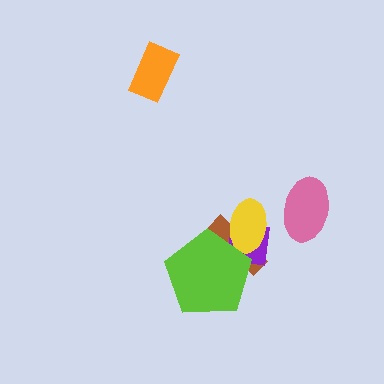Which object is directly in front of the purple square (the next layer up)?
The yellow ellipse is directly in front of the purple square.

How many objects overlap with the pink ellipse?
0 objects overlap with the pink ellipse.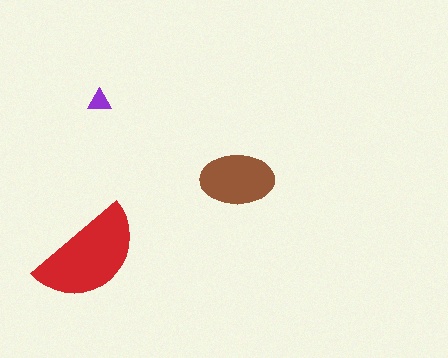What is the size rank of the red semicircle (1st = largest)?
1st.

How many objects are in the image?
There are 3 objects in the image.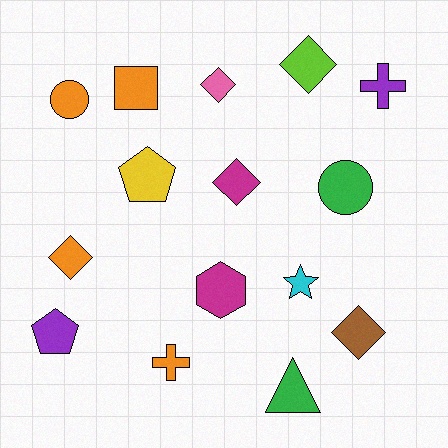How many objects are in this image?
There are 15 objects.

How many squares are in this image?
There is 1 square.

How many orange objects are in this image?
There are 4 orange objects.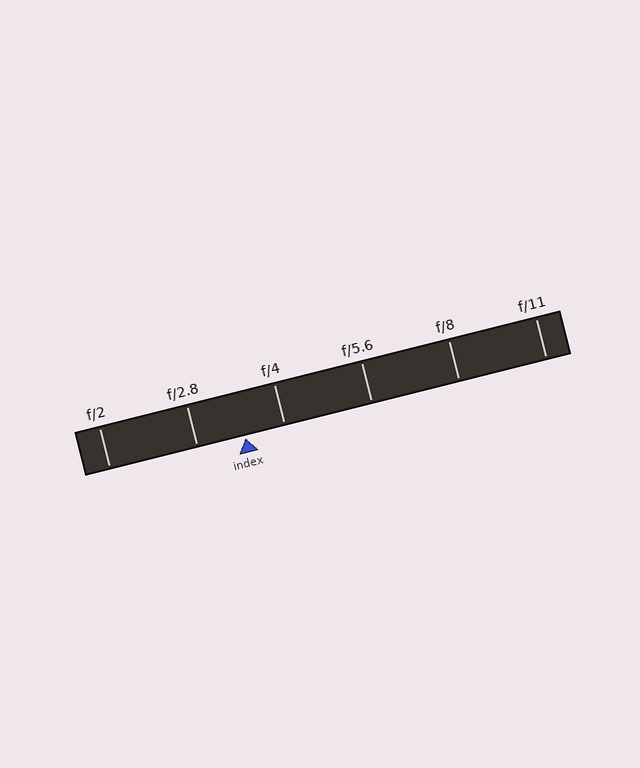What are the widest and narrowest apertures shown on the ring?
The widest aperture shown is f/2 and the narrowest is f/11.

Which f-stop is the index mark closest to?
The index mark is closest to f/4.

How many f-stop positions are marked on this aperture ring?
There are 6 f-stop positions marked.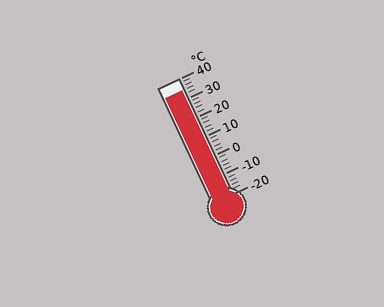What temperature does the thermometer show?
The thermometer shows approximately 34°C.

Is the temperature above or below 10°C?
The temperature is above 10°C.